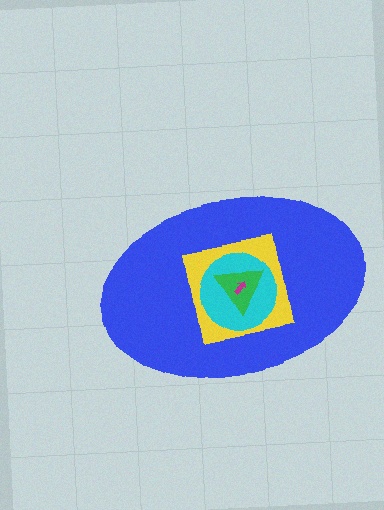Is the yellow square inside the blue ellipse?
Yes.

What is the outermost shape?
The blue ellipse.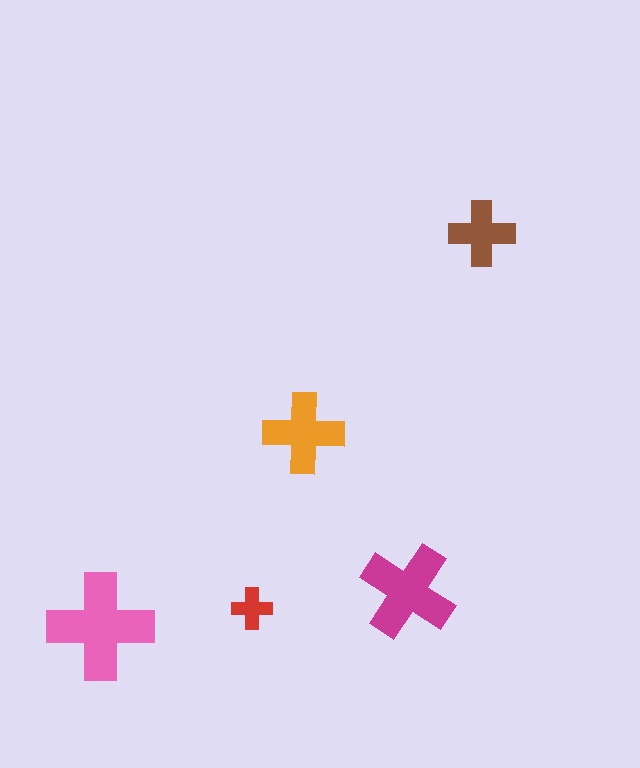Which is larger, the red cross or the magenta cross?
The magenta one.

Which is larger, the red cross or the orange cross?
The orange one.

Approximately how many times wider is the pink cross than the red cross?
About 2.5 times wider.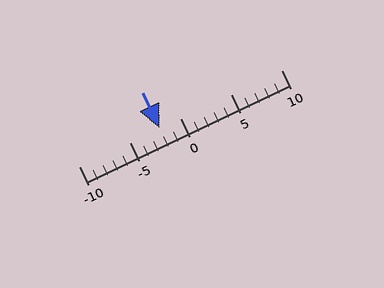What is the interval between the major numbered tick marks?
The major tick marks are spaced 5 units apart.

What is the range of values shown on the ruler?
The ruler shows values from -10 to 10.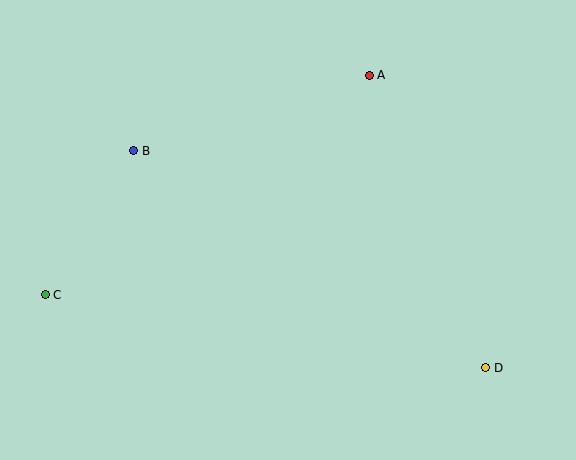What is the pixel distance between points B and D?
The distance between B and D is 414 pixels.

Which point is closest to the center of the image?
Point B at (134, 151) is closest to the center.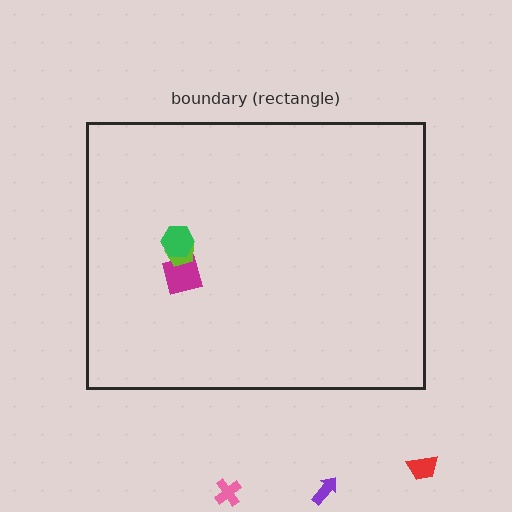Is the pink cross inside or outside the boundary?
Outside.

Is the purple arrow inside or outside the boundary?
Outside.